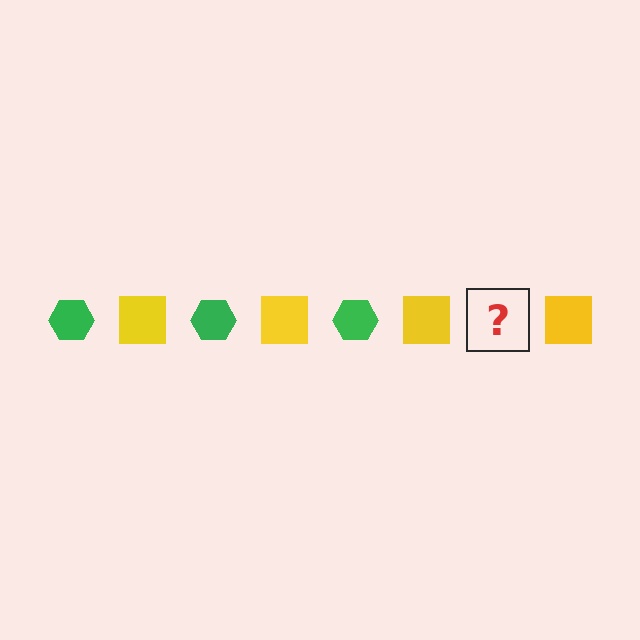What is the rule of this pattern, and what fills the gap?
The rule is that the pattern alternates between green hexagon and yellow square. The gap should be filled with a green hexagon.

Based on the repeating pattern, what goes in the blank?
The blank should be a green hexagon.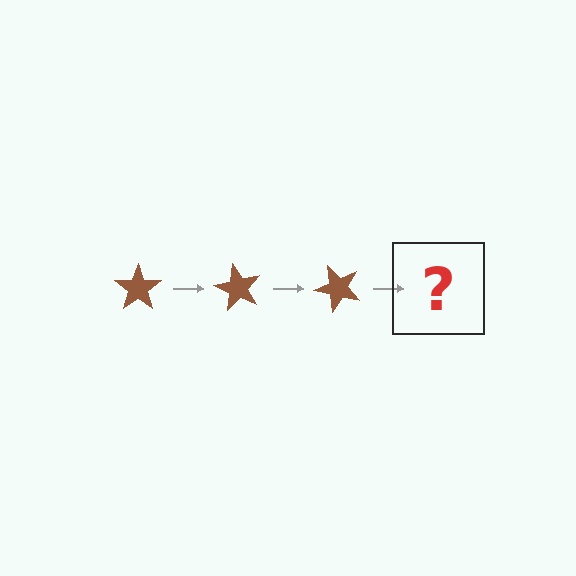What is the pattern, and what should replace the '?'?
The pattern is that the star rotates 60 degrees each step. The '?' should be a brown star rotated 180 degrees.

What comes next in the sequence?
The next element should be a brown star rotated 180 degrees.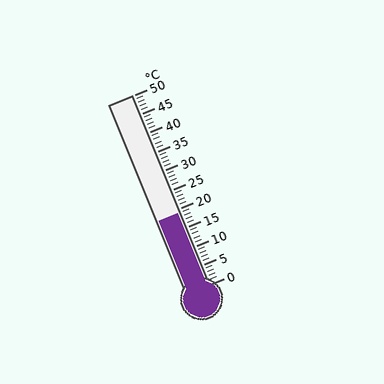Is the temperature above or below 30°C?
The temperature is below 30°C.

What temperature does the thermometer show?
The thermometer shows approximately 19°C.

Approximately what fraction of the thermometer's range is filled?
The thermometer is filled to approximately 40% of its range.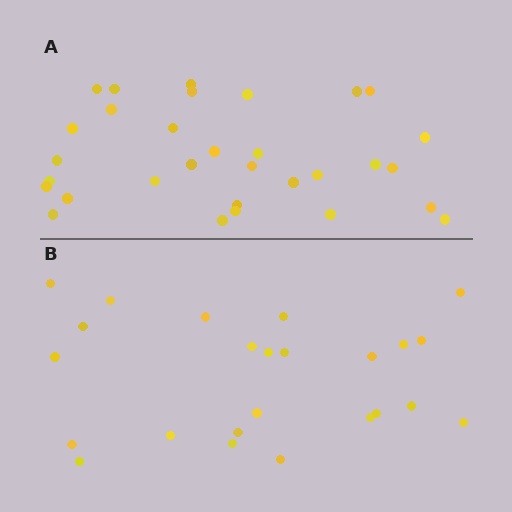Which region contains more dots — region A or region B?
Region A (the top region) has more dots.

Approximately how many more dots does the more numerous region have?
Region A has roughly 8 or so more dots than region B.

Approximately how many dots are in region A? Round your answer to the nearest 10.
About 30 dots. (The exact count is 31, which rounds to 30.)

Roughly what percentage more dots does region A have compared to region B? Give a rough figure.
About 30% more.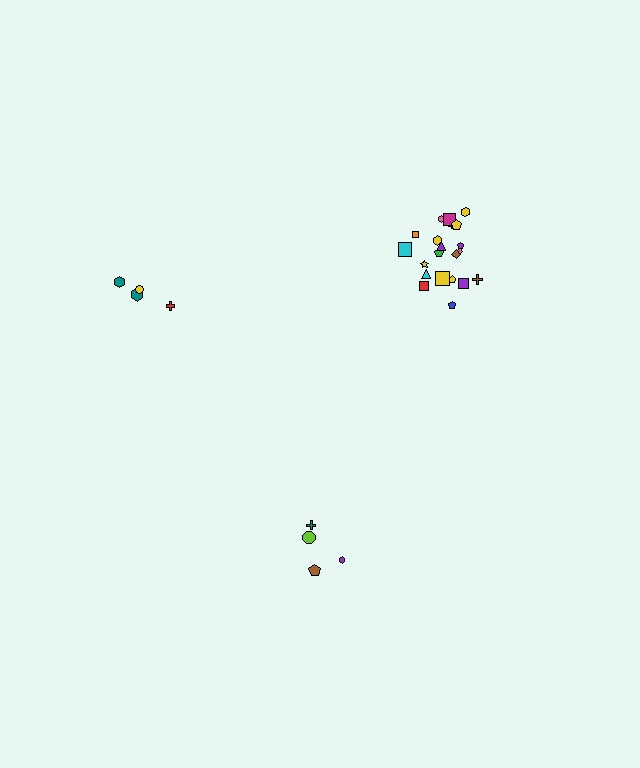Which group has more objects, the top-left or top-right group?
The top-right group.